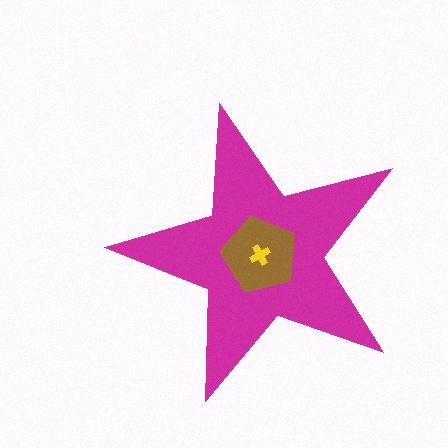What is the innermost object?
The yellow cross.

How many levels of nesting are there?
3.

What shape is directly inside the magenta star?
The brown pentagon.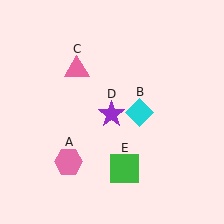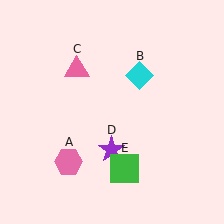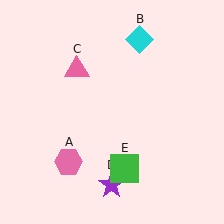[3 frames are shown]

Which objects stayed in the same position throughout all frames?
Pink hexagon (object A) and pink triangle (object C) and green square (object E) remained stationary.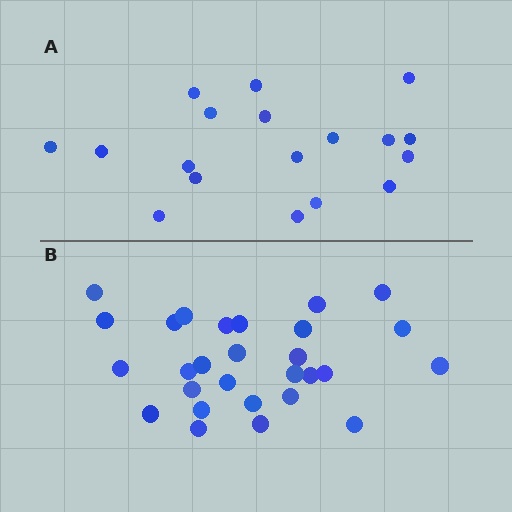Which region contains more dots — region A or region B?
Region B (the bottom region) has more dots.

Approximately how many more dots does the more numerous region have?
Region B has roughly 10 or so more dots than region A.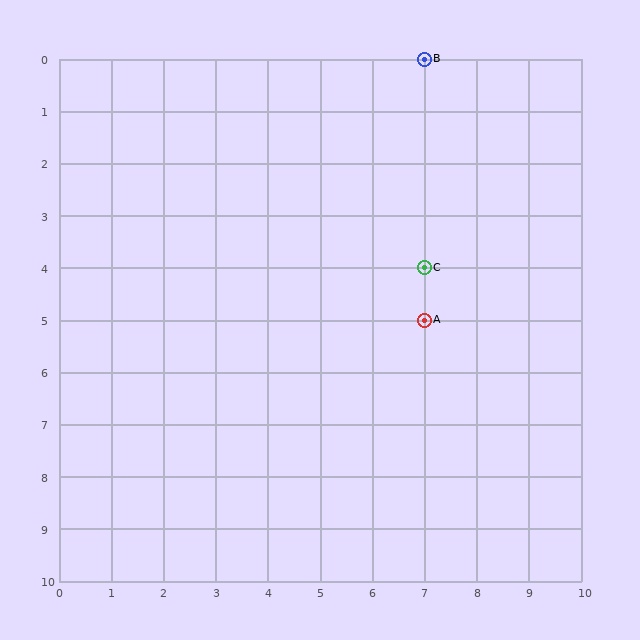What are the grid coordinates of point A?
Point A is at grid coordinates (7, 5).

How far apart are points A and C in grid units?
Points A and C are 1 row apart.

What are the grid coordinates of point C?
Point C is at grid coordinates (7, 4).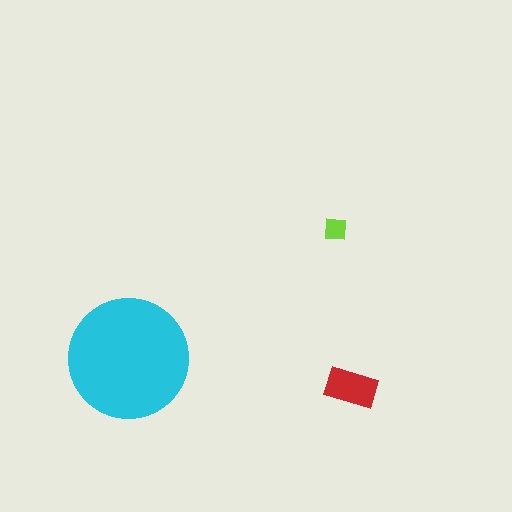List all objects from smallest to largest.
The lime square, the red rectangle, the cyan circle.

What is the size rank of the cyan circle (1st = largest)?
1st.